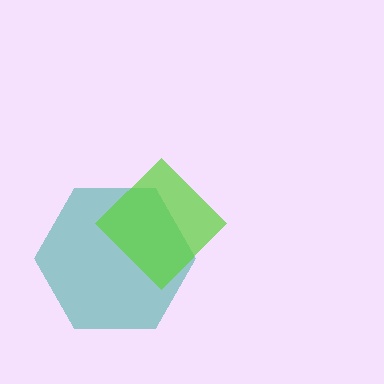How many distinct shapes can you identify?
There are 2 distinct shapes: a teal hexagon, a lime diamond.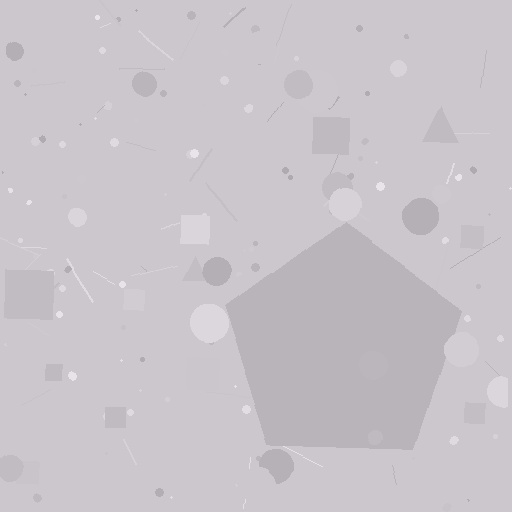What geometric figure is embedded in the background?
A pentagon is embedded in the background.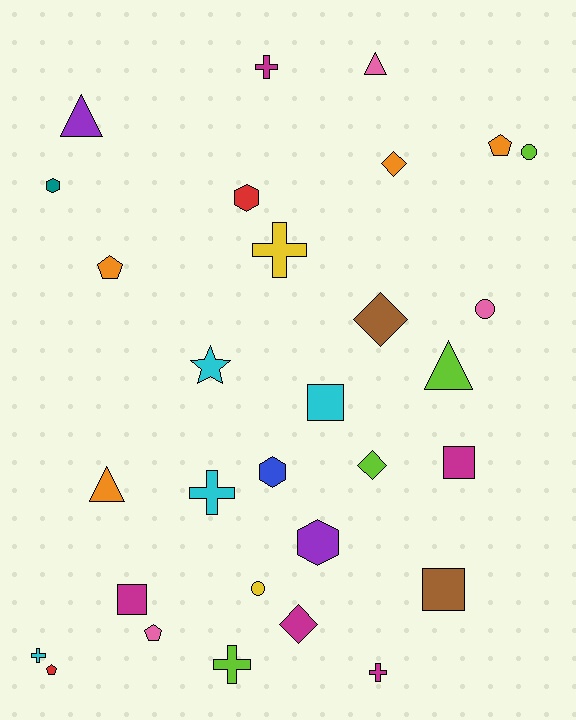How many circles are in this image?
There are 3 circles.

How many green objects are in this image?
There are no green objects.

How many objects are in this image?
There are 30 objects.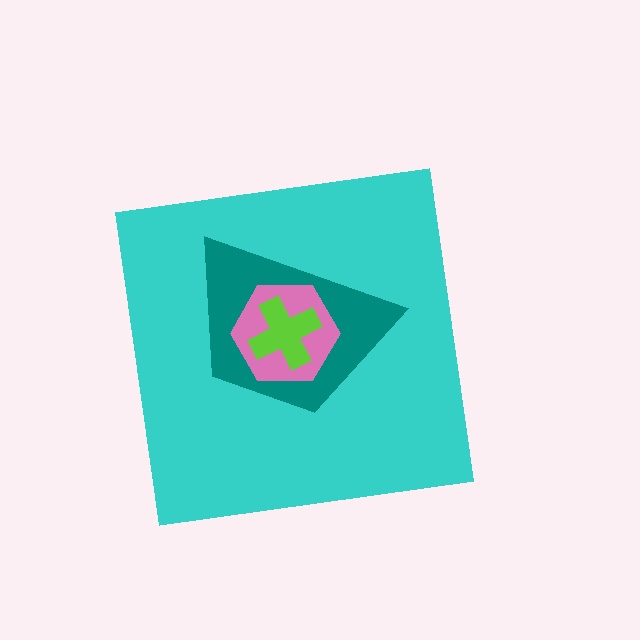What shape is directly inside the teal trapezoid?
The pink hexagon.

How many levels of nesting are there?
4.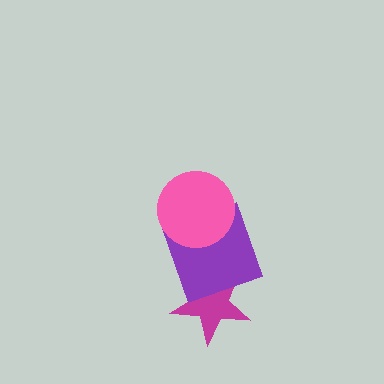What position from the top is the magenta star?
The magenta star is 3rd from the top.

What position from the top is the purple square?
The purple square is 2nd from the top.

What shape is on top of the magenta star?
The purple square is on top of the magenta star.